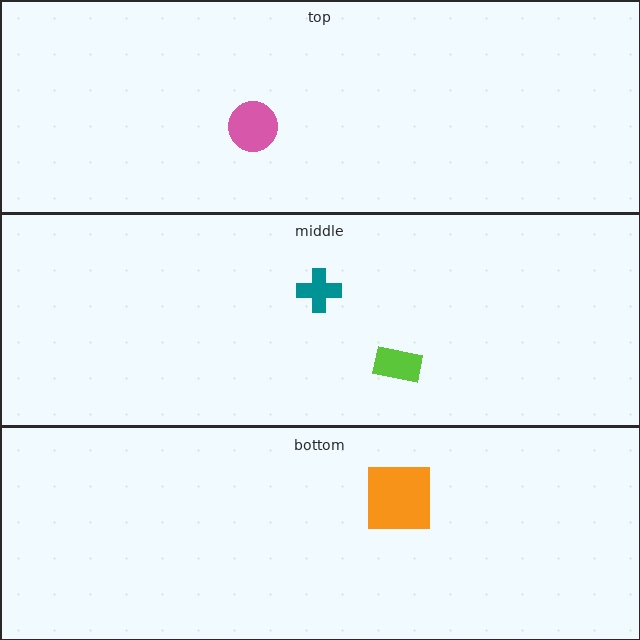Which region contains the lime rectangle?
The middle region.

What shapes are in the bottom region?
The orange square.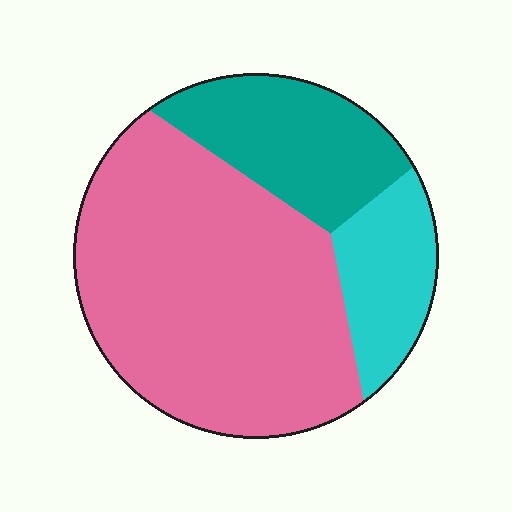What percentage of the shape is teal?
Teal takes up about one fifth (1/5) of the shape.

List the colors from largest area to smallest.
From largest to smallest: pink, teal, cyan.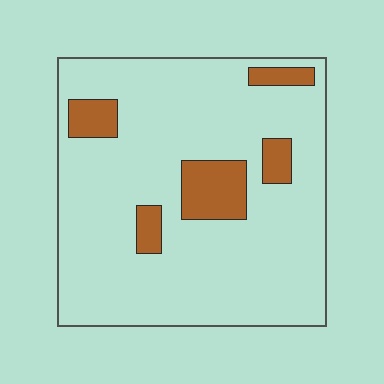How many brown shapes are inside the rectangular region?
5.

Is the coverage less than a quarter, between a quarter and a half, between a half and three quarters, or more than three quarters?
Less than a quarter.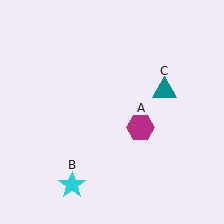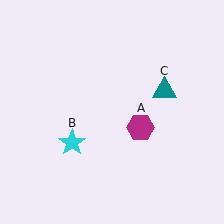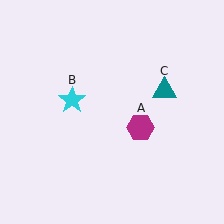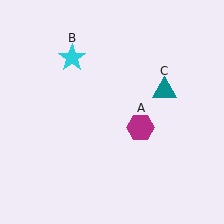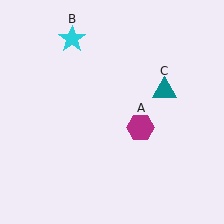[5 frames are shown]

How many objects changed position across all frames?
1 object changed position: cyan star (object B).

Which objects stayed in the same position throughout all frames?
Magenta hexagon (object A) and teal triangle (object C) remained stationary.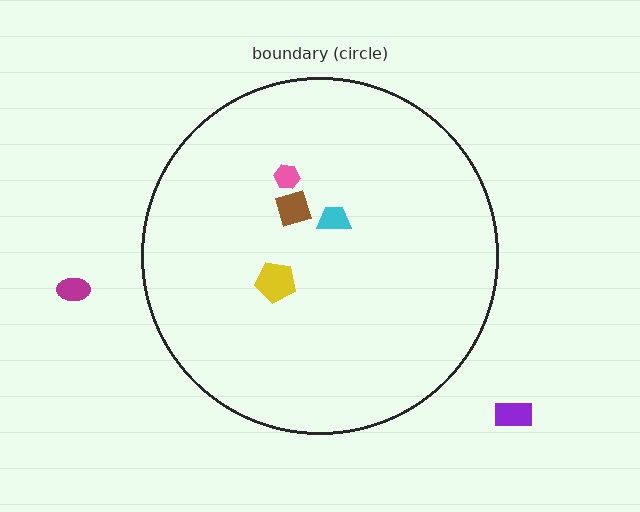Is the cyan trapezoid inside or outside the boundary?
Inside.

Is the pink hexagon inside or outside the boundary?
Inside.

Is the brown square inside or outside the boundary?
Inside.